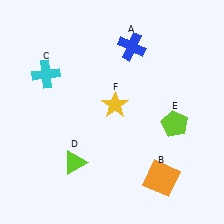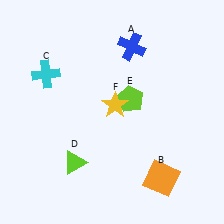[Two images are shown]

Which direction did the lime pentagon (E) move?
The lime pentagon (E) moved left.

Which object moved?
The lime pentagon (E) moved left.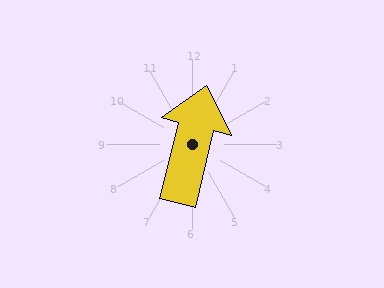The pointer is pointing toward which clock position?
Roughly 12 o'clock.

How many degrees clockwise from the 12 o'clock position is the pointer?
Approximately 14 degrees.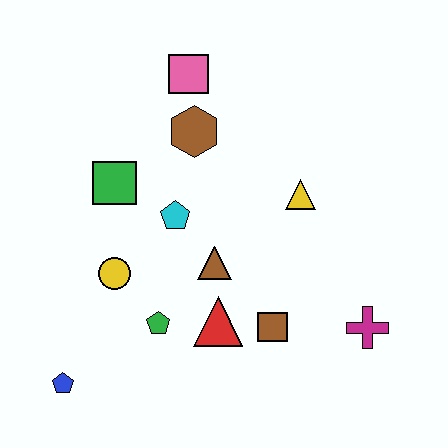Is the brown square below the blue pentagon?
No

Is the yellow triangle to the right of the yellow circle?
Yes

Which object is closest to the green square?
The cyan pentagon is closest to the green square.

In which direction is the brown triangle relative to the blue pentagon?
The brown triangle is to the right of the blue pentagon.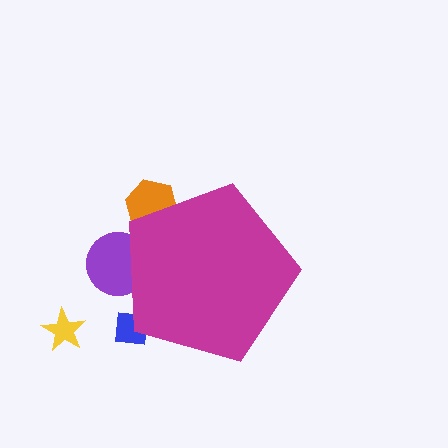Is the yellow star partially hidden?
No, the yellow star is fully visible.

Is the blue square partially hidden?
Yes, the blue square is partially hidden behind the magenta pentagon.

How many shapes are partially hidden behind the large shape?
3 shapes are partially hidden.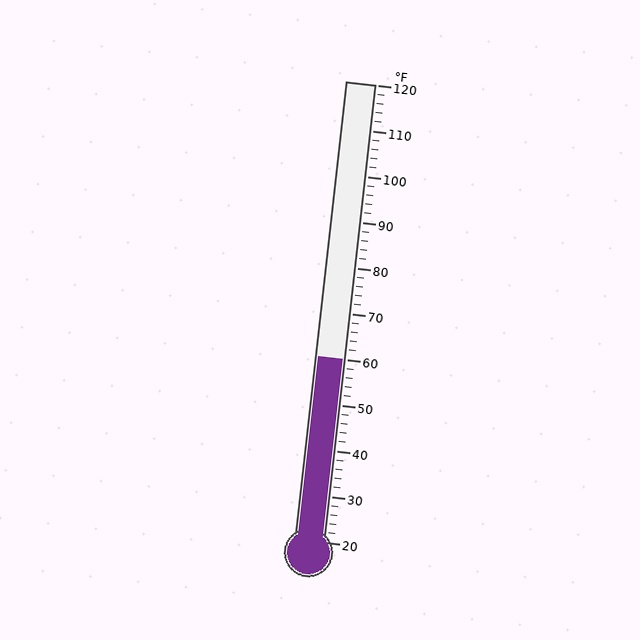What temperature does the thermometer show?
The thermometer shows approximately 60°F.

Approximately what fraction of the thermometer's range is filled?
The thermometer is filled to approximately 40% of its range.